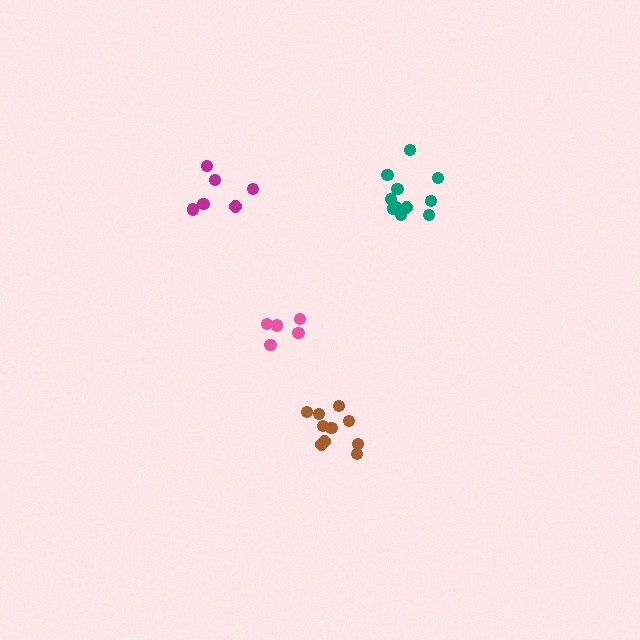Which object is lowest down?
The brown cluster is bottommost.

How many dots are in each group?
Group 1: 10 dots, Group 2: 11 dots, Group 3: 6 dots, Group 4: 5 dots (32 total).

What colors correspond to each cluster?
The clusters are colored: brown, teal, magenta, pink.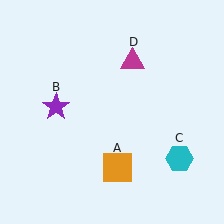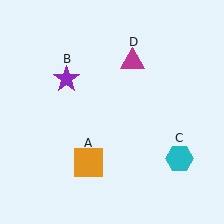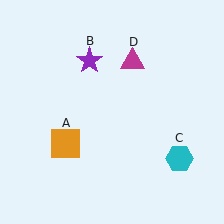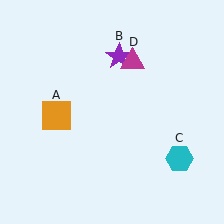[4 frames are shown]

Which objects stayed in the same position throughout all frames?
Cyan hexagon (object C) and magenta triangle (object D) remained stationary.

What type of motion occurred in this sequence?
The orange square (object A), purple star (object B) rotated clockwise around the center of the scene.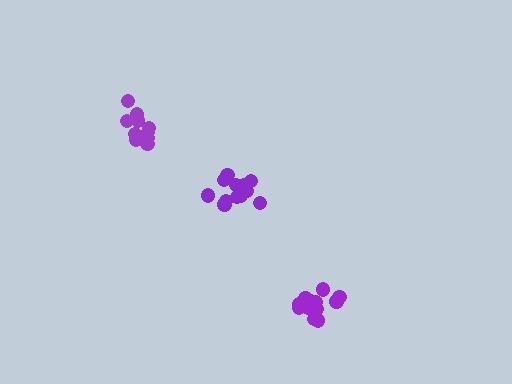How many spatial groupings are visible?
There are 3 spatial groupings.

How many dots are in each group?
Group 1: 14 dots, Group 2: 10 dots, Group 3: 14 dots (38 total).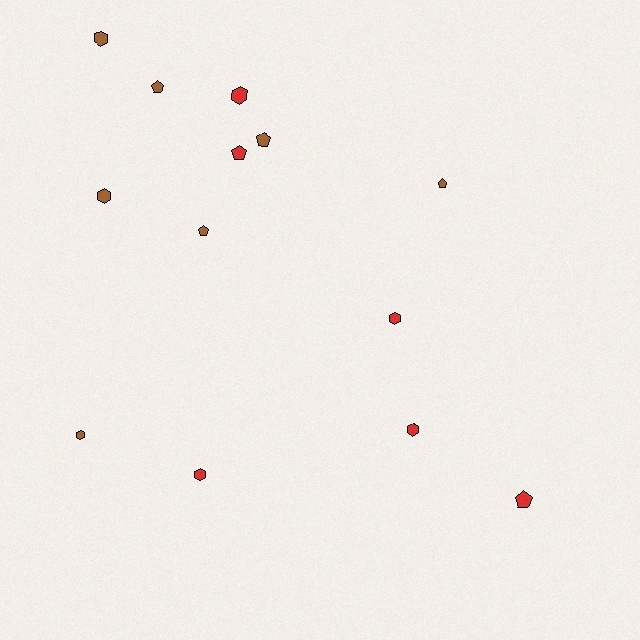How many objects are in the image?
There are 13 objects.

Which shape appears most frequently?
Hexagon, with 7 objects.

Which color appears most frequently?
Brown, with 7 objects.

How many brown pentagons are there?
There are 4 brown pentagons.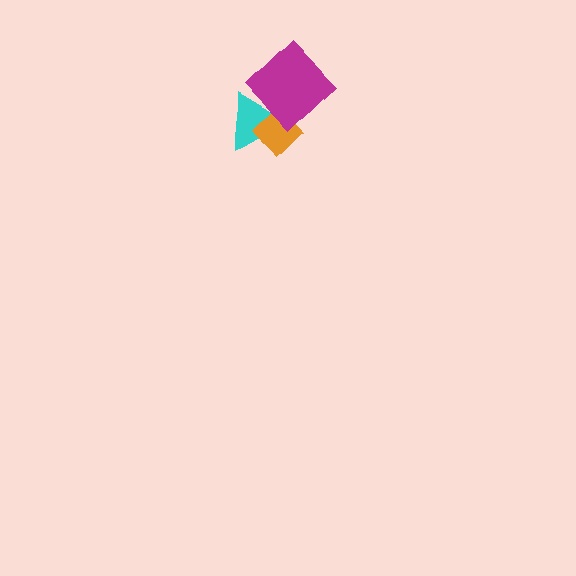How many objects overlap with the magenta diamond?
2 objects overlap with the magenta diamond.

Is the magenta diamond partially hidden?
No, no other shape covers it.